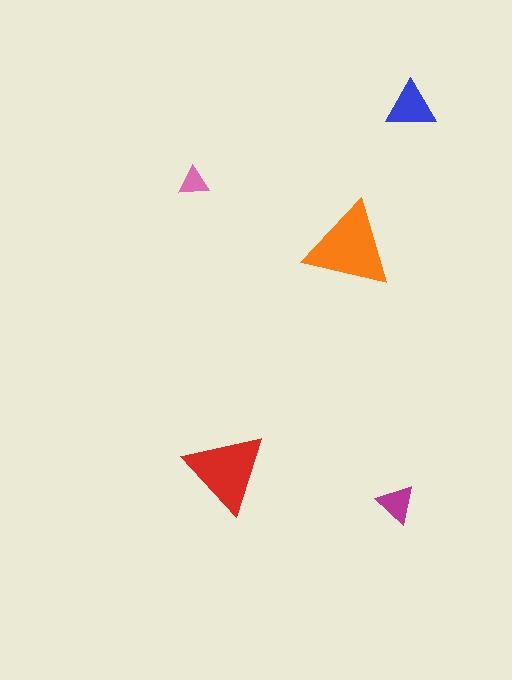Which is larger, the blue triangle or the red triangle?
The red one.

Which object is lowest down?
The magenta triangle is bottommost.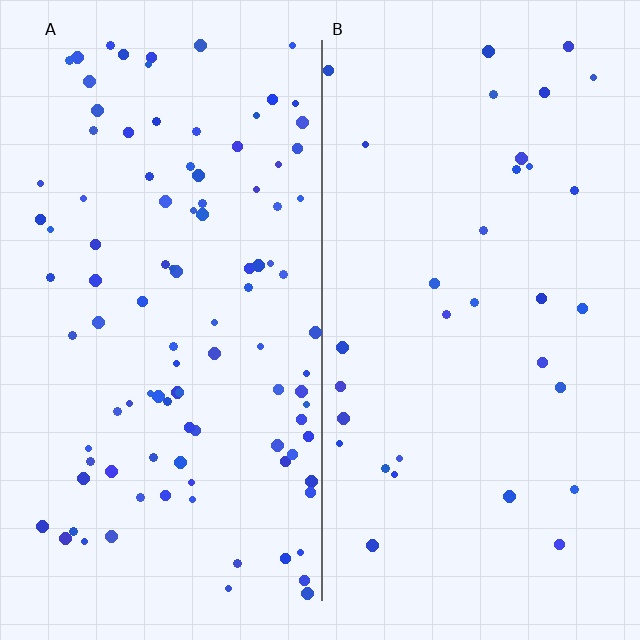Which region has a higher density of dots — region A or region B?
A (the left).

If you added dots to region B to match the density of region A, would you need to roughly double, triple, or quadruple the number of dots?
Approximately triple.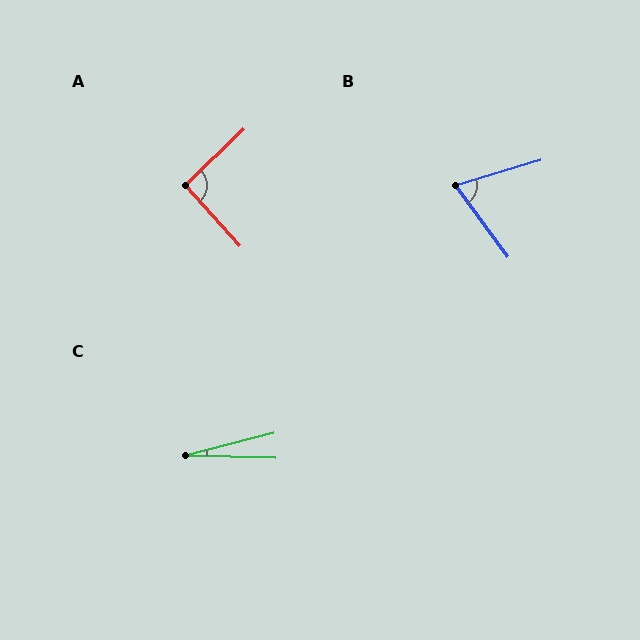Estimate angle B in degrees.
Approximately 70 degrees.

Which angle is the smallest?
C, at approximately 15 degrees.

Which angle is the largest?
A, at approximately 92 degrees.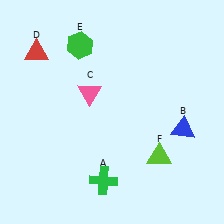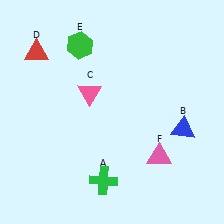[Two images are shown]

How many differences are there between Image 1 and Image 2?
There is 1 difference between the two images.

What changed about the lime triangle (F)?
In Image 1, F is lime. In Image 2, it changed to pink.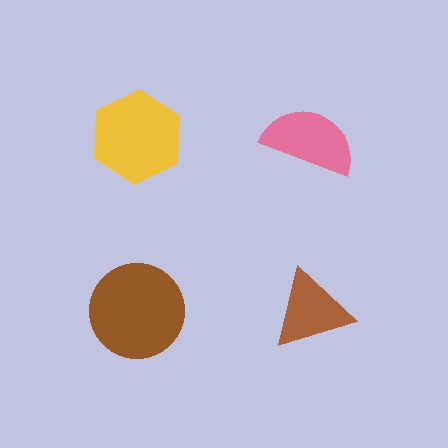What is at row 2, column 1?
A brown circle.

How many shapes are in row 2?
2 shapes.